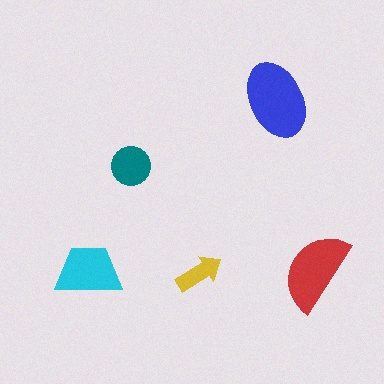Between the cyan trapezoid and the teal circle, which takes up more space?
The cyan trapezoid.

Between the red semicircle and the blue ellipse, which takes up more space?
The blue ellipse.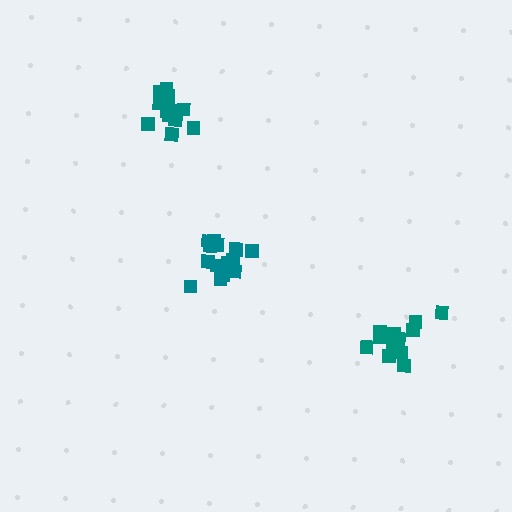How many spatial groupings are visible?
There are 3 spatial groupings.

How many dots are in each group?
Group 1: 14 dots, Group 2: 14 dots, Group 3: 14 dots (42 total).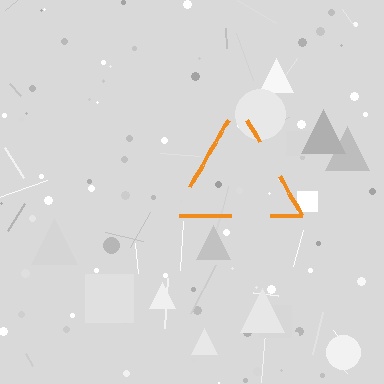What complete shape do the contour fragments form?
The contour fragments form a triangle.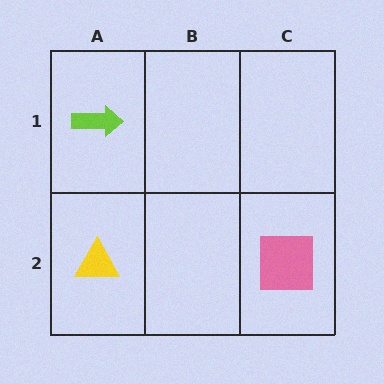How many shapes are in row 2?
2 shapes.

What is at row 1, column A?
A lime arrow.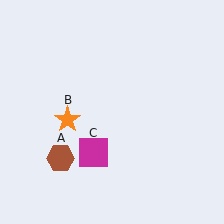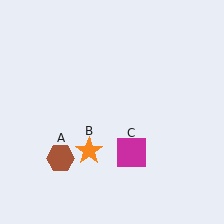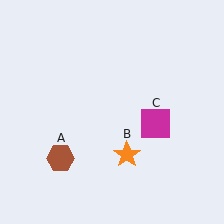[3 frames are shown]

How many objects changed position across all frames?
2 objects changed position: orange star (object B), magenta square (object C).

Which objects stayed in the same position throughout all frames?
Brown hexagon (object A) remained stationary.